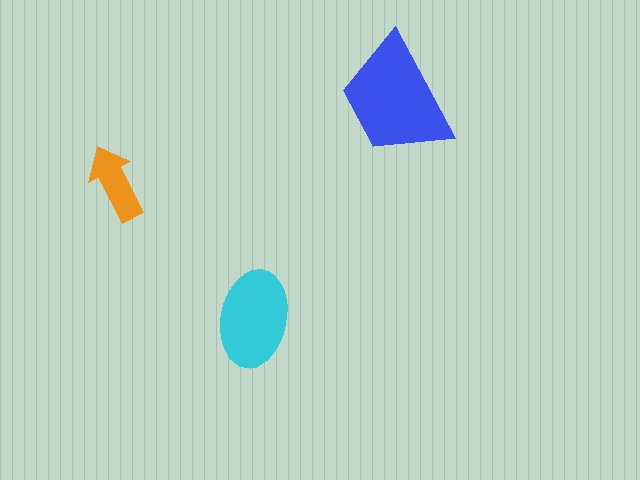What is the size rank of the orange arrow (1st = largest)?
3rd.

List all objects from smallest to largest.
The orange arrow, the cyan ellipse, the blue trapezoid.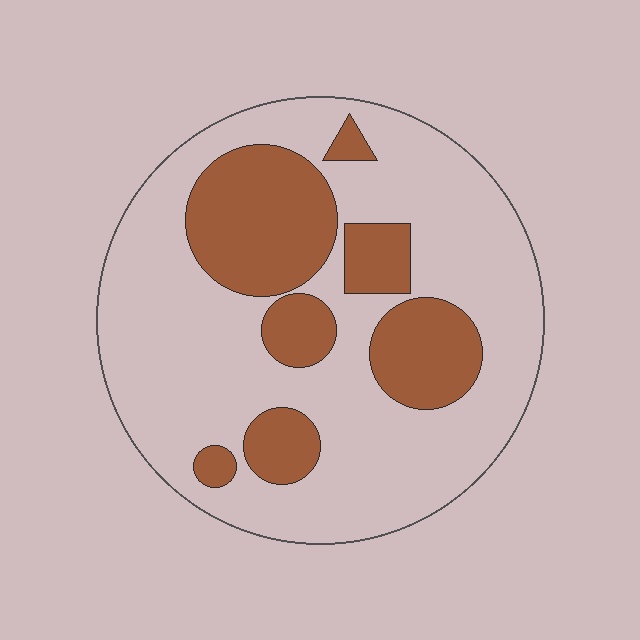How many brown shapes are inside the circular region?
7.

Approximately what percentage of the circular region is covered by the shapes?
Approximately 30%.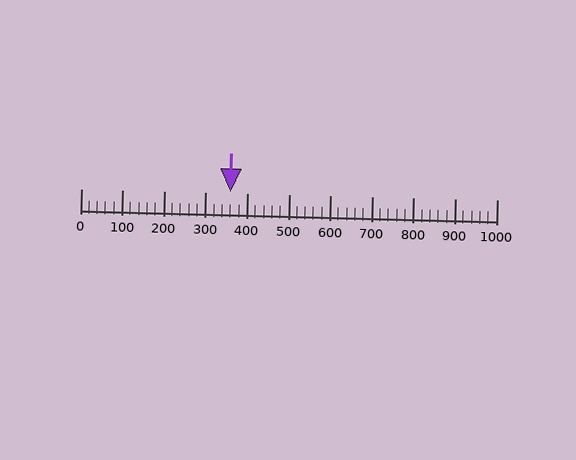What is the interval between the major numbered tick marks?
The major tick marks are spaced 100 units apart.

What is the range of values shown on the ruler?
The ruler shows values from 0 to 1000.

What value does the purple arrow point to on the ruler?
The purple arrow points to approximately 360.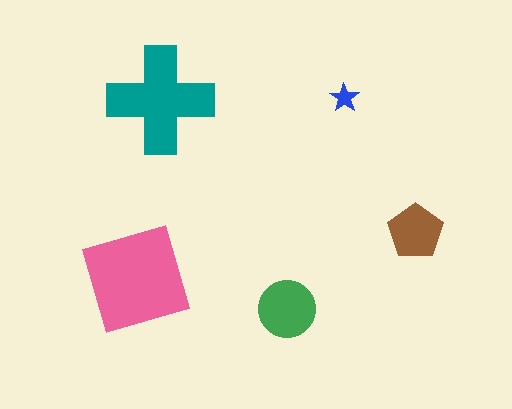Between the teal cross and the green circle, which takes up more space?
The teal cross.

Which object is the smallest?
The blue star.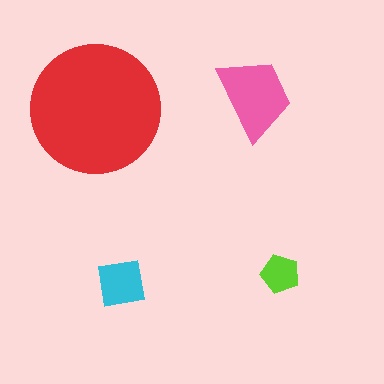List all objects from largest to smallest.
The red circle, the pink trapezoid, the cyan square, the lime pentagon.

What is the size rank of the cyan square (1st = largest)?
3rd.